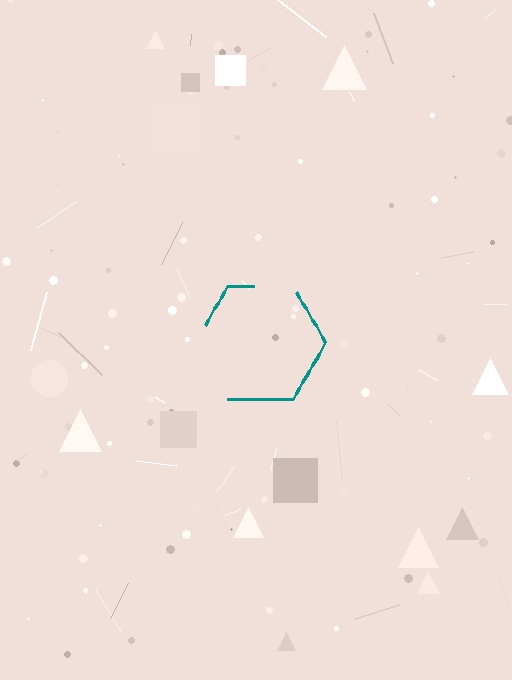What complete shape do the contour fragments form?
The contour fragments form a hexagon.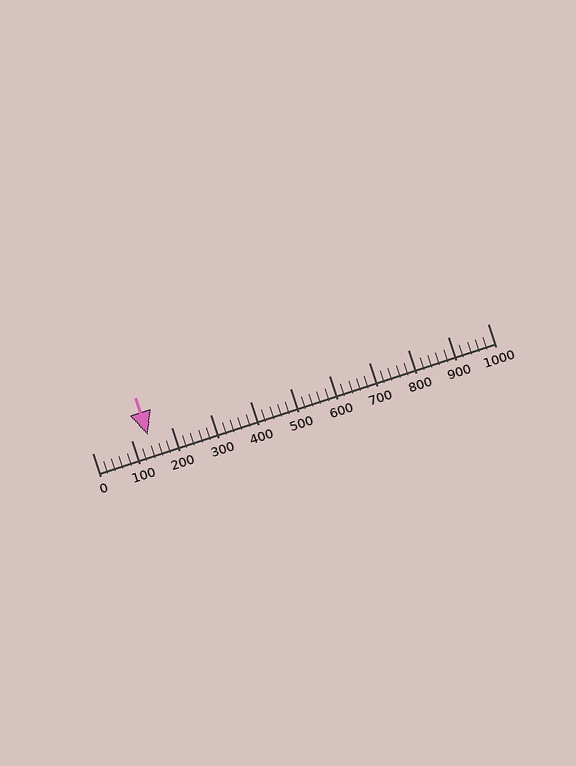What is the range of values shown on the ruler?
The ruler shows values from 0 to 1000.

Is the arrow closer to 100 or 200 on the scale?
The arrow is closer to 100.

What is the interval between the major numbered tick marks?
The major tick marks are spaced 100 units apart.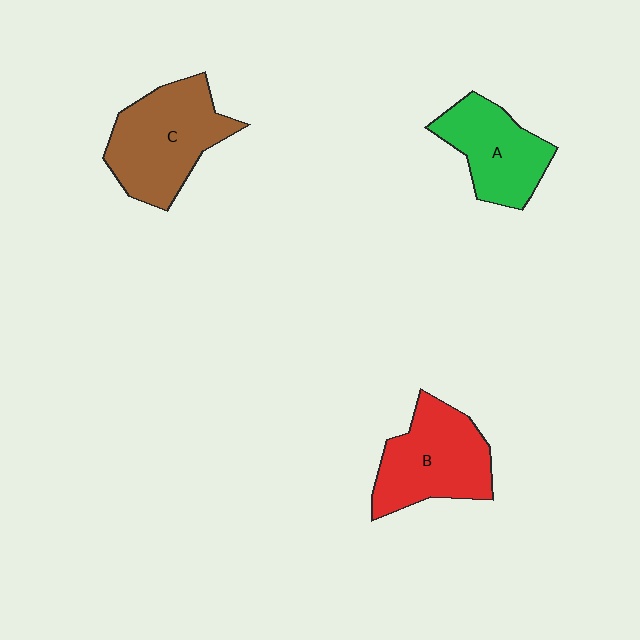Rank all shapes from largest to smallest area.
From largest to smallest: C (brown), B (red), A (green).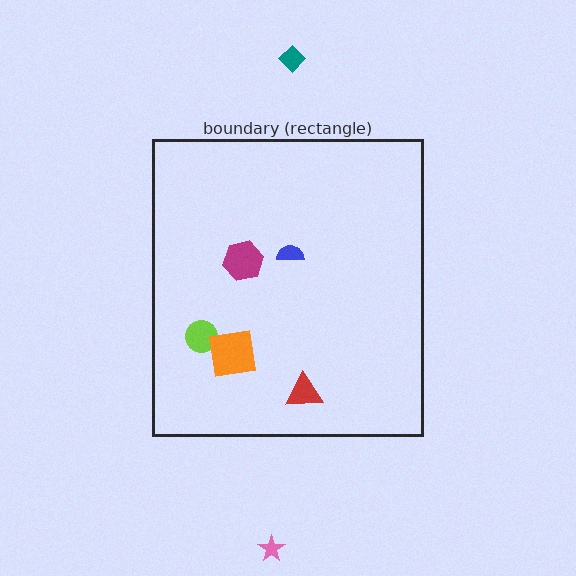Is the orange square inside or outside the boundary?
Inside.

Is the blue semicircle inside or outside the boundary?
Inside.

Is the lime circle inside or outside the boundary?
Inside.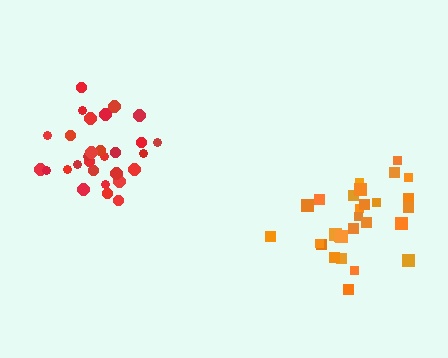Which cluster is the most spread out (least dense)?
Orange.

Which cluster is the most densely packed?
Red.